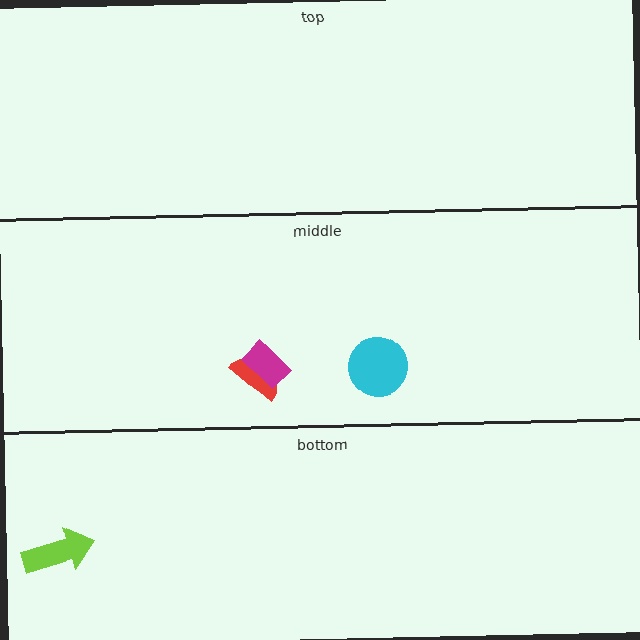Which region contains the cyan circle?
The middle region.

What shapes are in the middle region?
The red semicircle, the cyan circle, the magenta rectangle.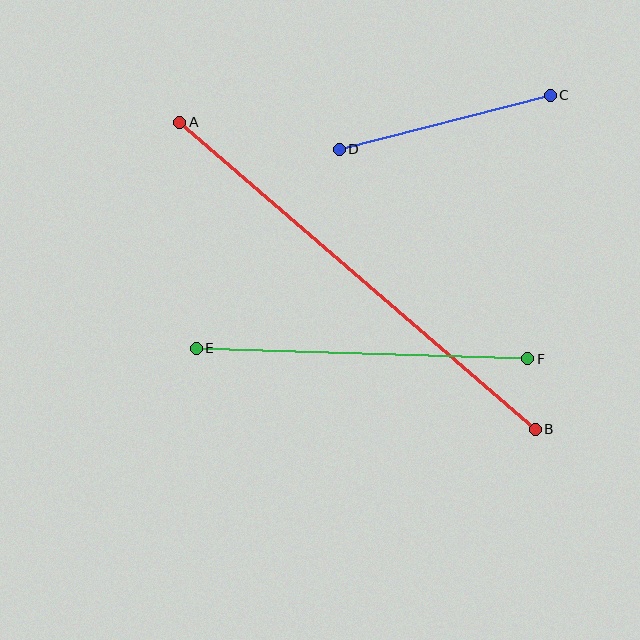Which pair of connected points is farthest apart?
Points A and B are farthest apart.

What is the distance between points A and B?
The distance is approximately 470 pixels.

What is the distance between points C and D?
The distance is approximately 218 pixels.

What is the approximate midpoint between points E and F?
The midpoint is at approximately (362, 353) pixels.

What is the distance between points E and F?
The distance is approximately 332 pixels.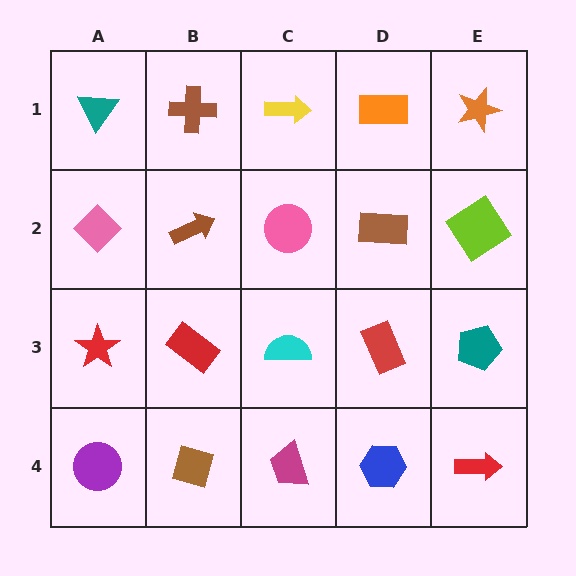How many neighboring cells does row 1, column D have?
3.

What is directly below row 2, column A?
A red star.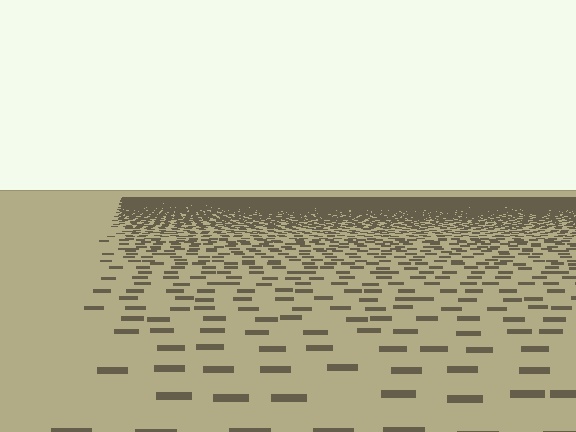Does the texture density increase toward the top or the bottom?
Density increases toward the top.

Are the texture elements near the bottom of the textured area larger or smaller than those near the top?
Larger. Near the bottom, elements are closer to the viewer and appear at a bigger on-screen size.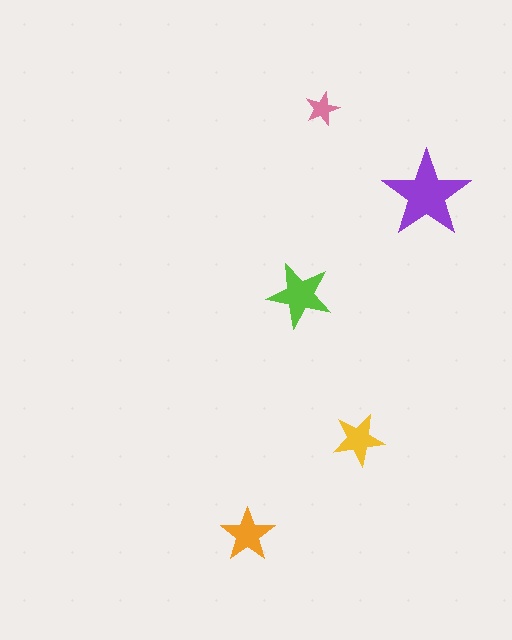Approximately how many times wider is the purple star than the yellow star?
About 1.5 times wider.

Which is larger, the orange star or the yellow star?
The orange one.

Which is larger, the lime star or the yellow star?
The lime one.